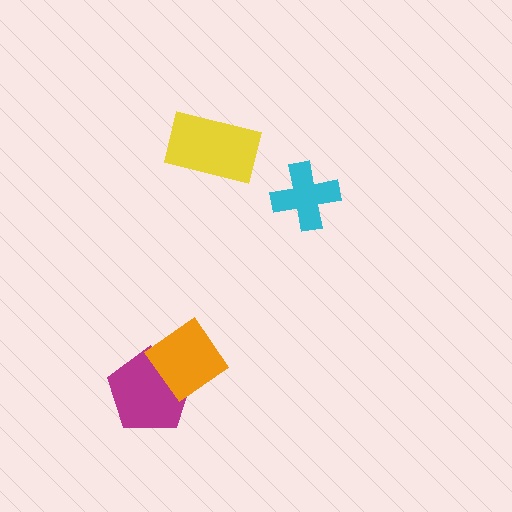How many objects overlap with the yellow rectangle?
0 objects overlap with the yellow rectangle.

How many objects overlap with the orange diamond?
1 object overlaps with the orange diamond.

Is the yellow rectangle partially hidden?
No, no other shape covers it.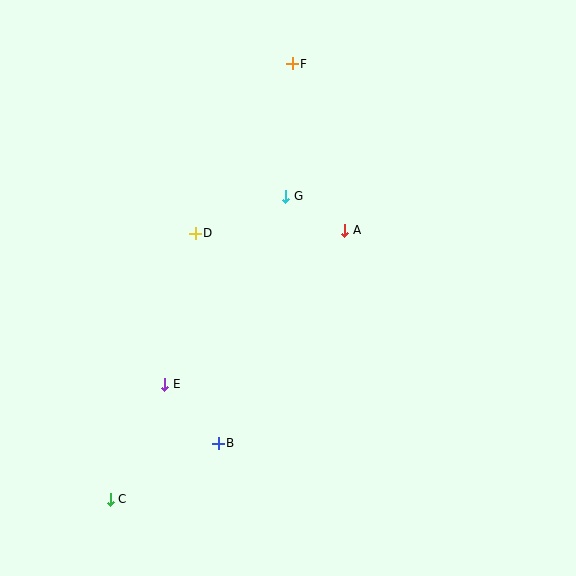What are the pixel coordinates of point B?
Point B is at (218, 443).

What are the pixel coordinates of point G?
Point G is at (286, 196).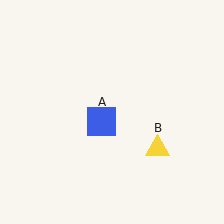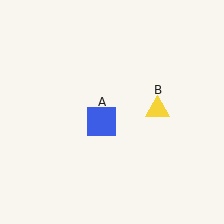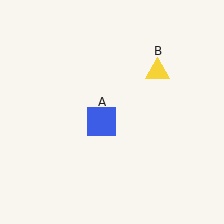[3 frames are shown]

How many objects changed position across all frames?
1 object changed position: yellow triangle (object B).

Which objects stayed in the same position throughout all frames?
Blue square (object A) remained stationary.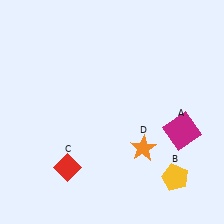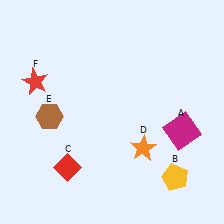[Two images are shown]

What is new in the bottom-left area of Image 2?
A brown hexagon (E) was added in the bottom-left area of Image 2.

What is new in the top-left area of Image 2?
A red star (F) was added in the top-left area of Image 2.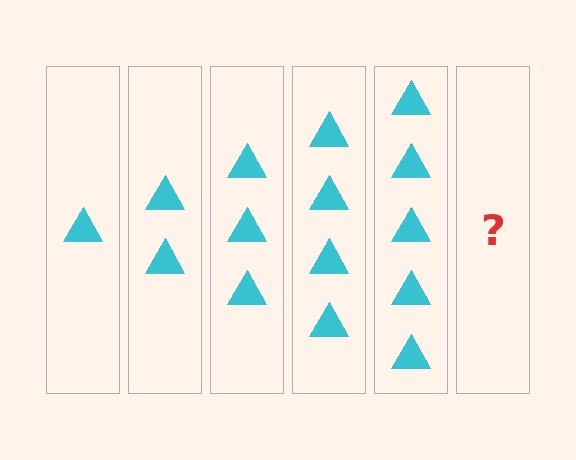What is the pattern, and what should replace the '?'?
The pattern is that each step adds one more triangle. The '?' should be 6 triangles.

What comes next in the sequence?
The next element should be 6 triangles.